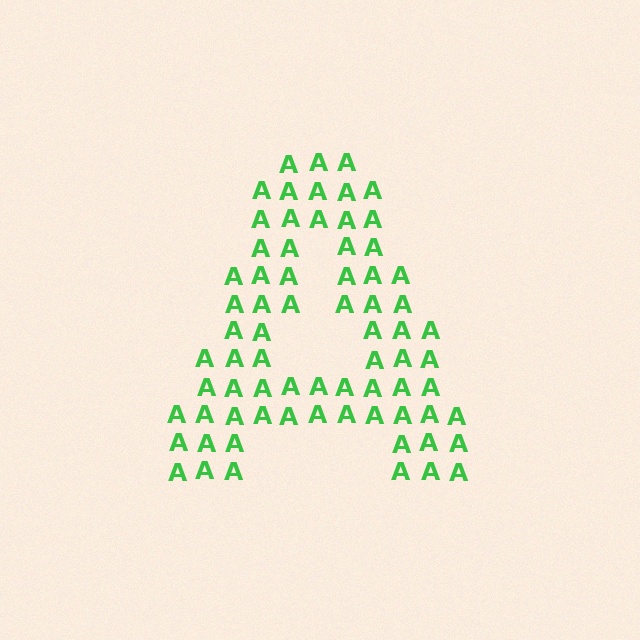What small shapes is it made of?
It is made of small letter A's.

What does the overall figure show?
The overall figure shows the letter A.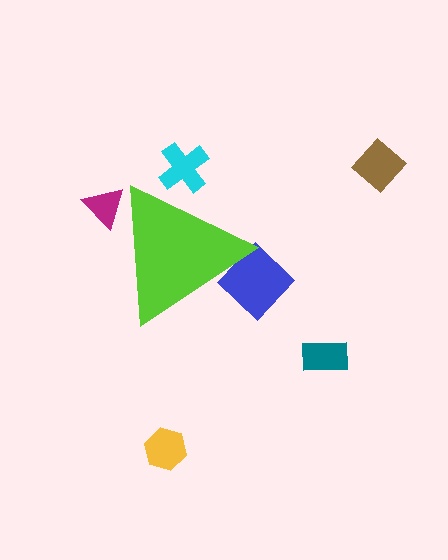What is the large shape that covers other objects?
A lime triangle.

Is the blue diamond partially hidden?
Yes, the blue diamond is partially hidden behind the lime triangle.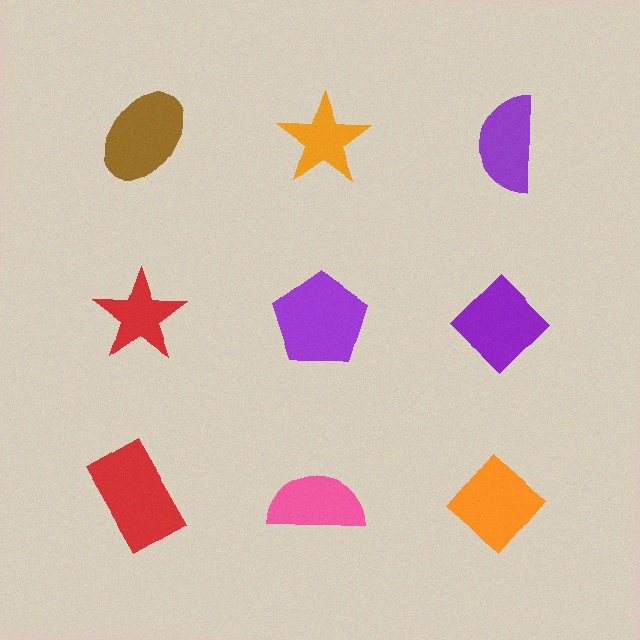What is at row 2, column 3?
A purple diamond.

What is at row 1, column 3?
A purple semicircle.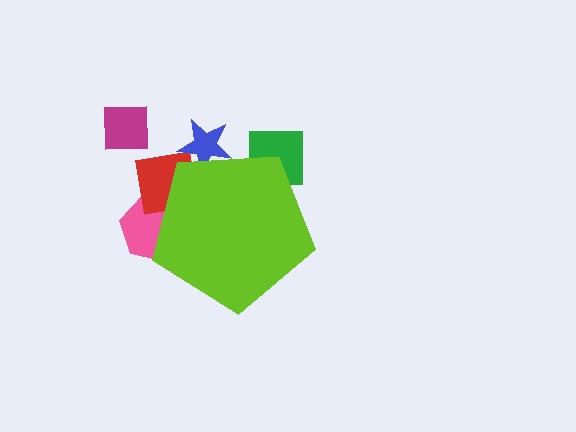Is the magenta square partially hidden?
No, the magenta square is fully visible.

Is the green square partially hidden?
Yes, the green square is partially hidden behind the lime pentagon.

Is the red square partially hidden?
Yes, the red square is partially hidden behind the lime pentagon.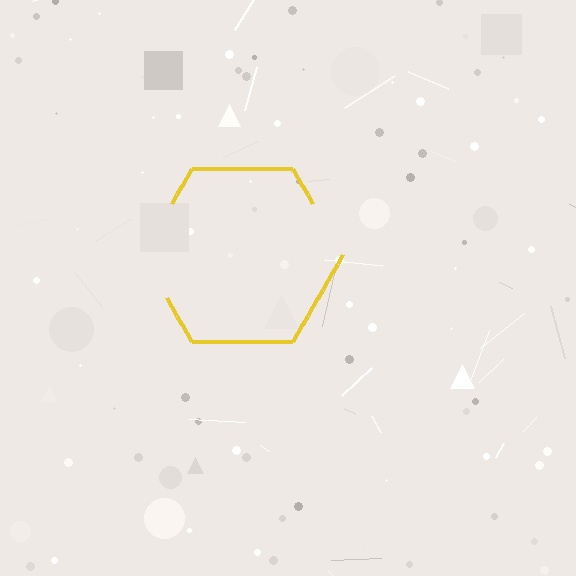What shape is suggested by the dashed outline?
The dashed outline suggests a hexagon.